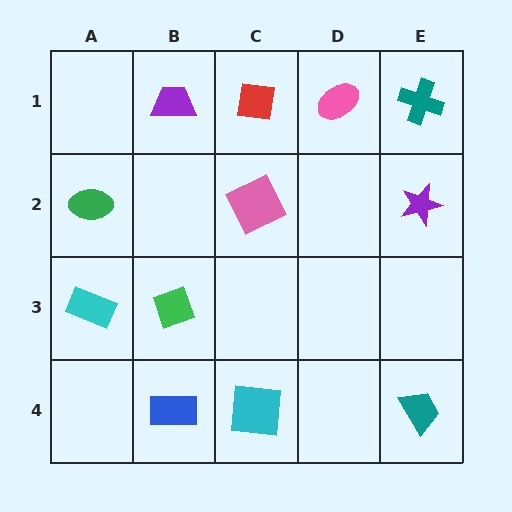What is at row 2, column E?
A purple star.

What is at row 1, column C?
A red square.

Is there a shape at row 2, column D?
No, that cell is empty.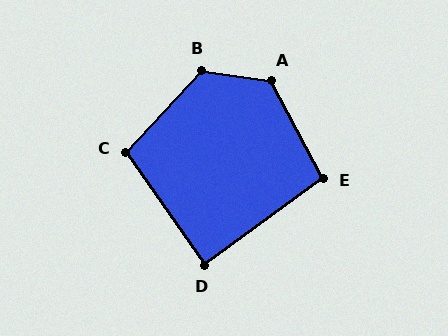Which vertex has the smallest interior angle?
D, at approximately 88 degrees.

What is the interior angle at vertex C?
Approximately 102 degrees (obtuse).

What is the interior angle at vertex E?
Approximately 99 degrees (obtuse).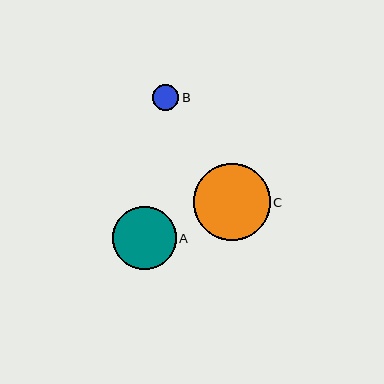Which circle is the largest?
Circle C is the largest with a size of approximately 77 pixels.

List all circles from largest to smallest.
From largest to smallest: C, A, B.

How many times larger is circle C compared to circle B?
Circle C is approximately 2.9 times the size of circle B.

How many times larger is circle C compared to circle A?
Circle C is approximately 1.2 times the size of circle A.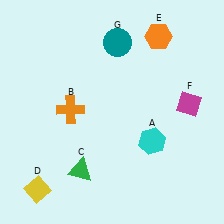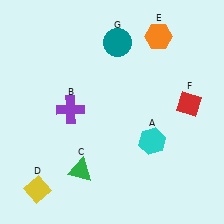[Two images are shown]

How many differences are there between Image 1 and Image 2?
There are 2 differences between the two images.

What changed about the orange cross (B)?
In Image 1, B is orange. In Image 2, it changed to purple.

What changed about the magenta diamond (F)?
In Image 1, F is magenta. In Image 2, it changed to red.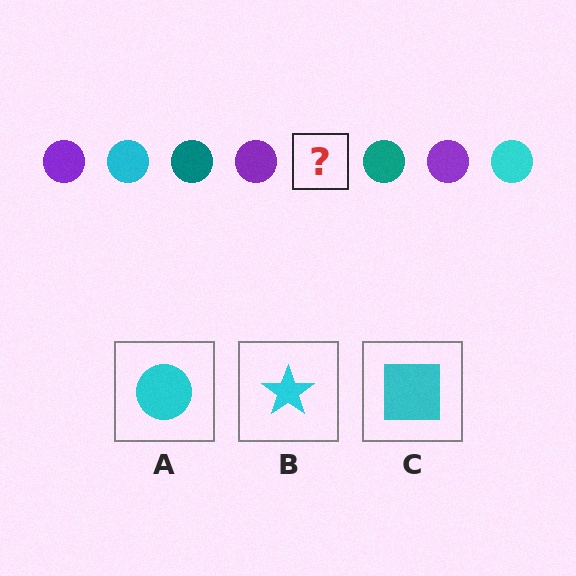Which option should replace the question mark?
Option A.